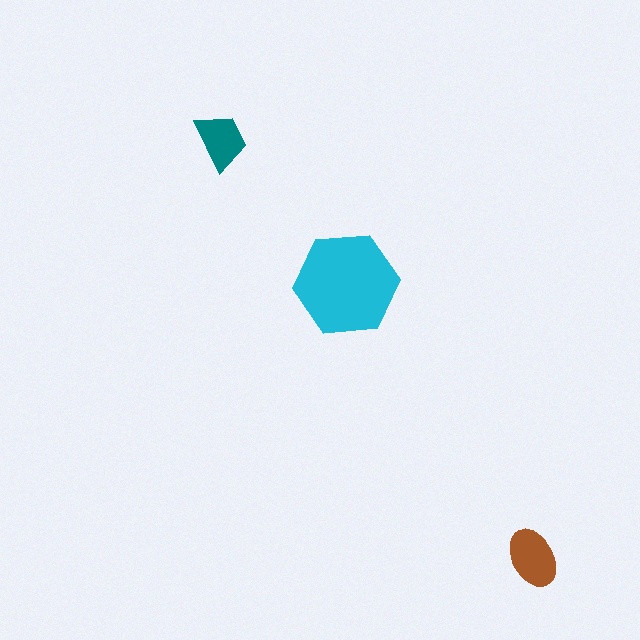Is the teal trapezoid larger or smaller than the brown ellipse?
Smaller.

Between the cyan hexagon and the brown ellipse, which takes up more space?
The cyan hexagon.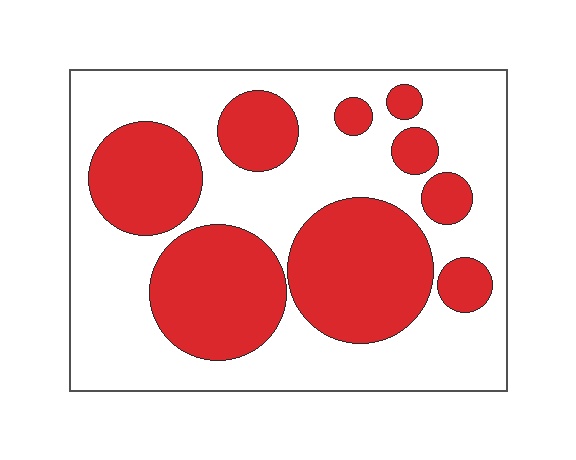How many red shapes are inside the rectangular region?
9.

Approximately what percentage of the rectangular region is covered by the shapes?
Approximately 40%.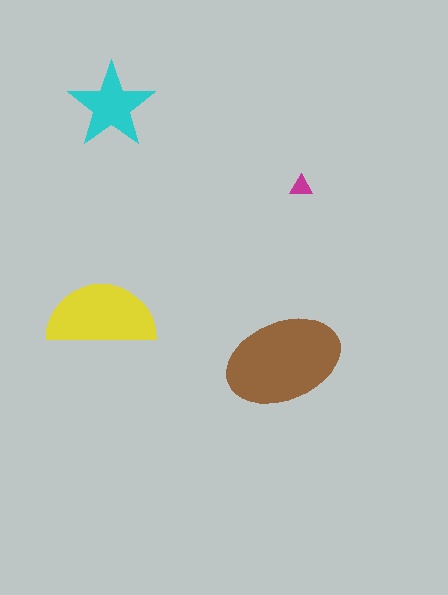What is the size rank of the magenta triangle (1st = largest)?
4th.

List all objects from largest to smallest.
The brown ellipse, the yellow semicircle, the cyan star, the magenta triangle.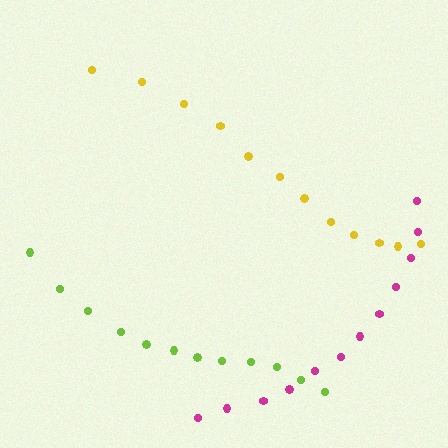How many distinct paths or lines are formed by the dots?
There are 3 distinct paths.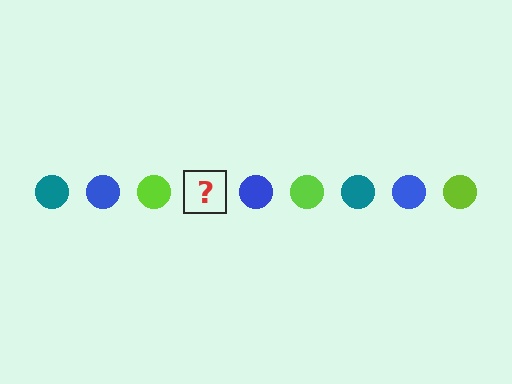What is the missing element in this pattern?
The missing element is a teal circle.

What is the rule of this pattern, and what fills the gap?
The rule is that the pattern cycles through teal, blue, lime circles. The gap should be filled with a teal circle.